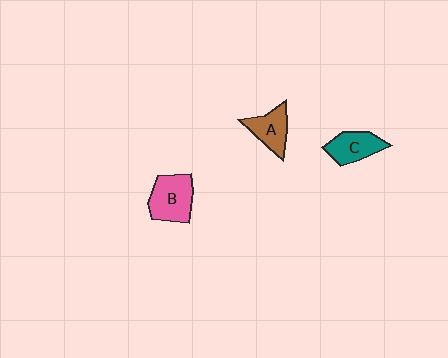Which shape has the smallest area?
Shape A (brown).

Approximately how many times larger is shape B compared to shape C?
Approximately 1.3 times.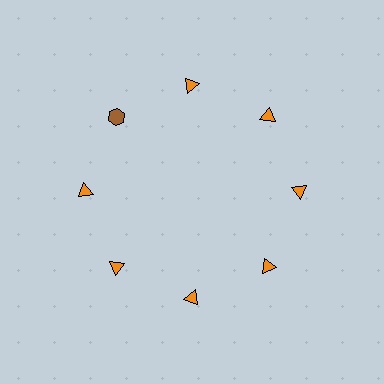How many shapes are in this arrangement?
There are 8 shapes arranged in a ring pattern.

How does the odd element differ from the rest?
It differs in both color (brown instead of orange) and shape (hexagon instead of triangle).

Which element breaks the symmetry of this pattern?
The brown hexagon at roughly the 10 o'clock position breaks the symmetry. All other shapes are orange triangles.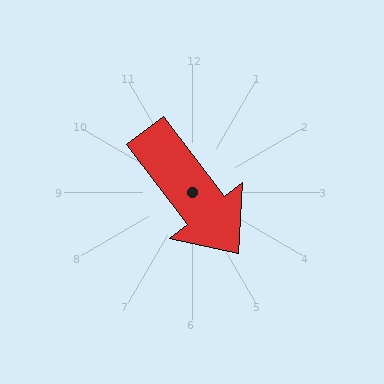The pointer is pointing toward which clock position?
Roughly 5 o'clock.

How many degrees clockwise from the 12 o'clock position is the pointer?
Approximately 143 degrees.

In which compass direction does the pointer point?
Southeast.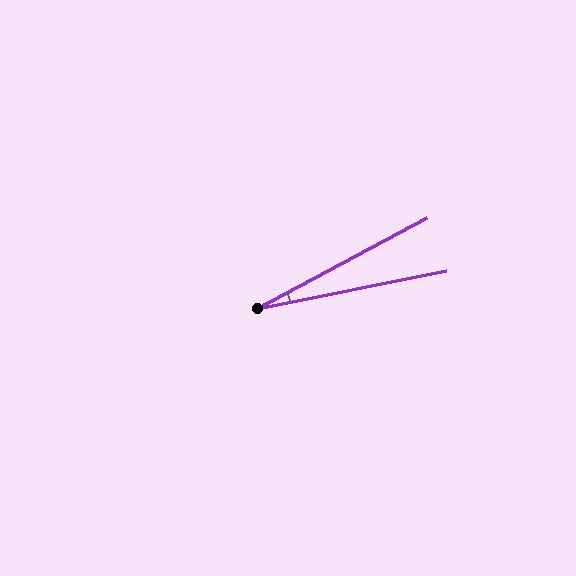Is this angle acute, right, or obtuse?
It is acute.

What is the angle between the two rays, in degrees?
Approximately 17 degrees.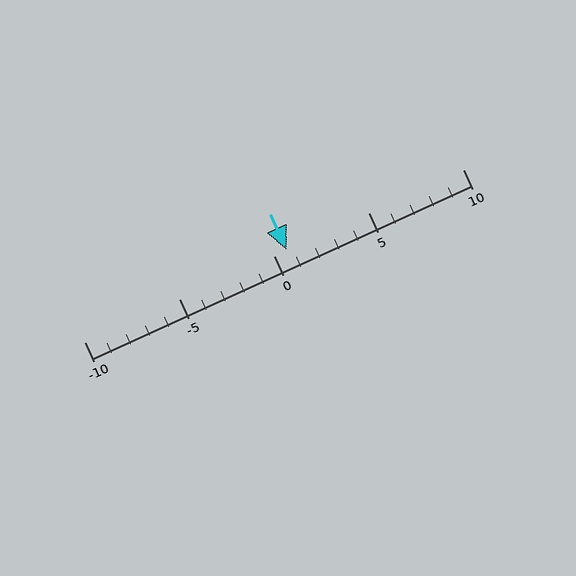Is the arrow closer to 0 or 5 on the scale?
The arrow is closer to 0.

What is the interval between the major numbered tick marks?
The major tick marks are spaced 5 units apart.